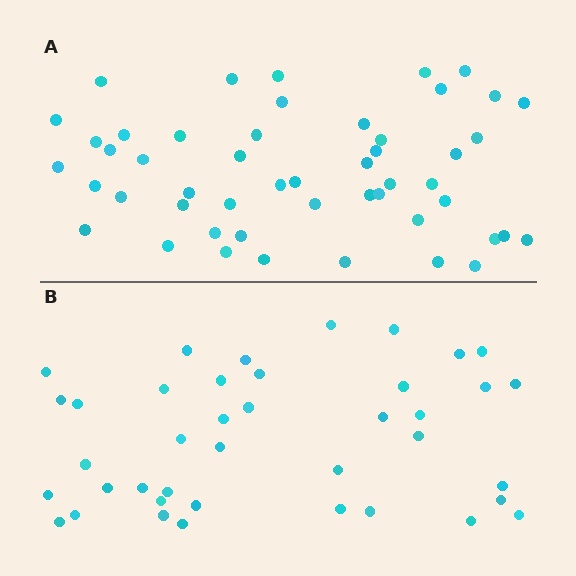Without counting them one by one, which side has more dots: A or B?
Region A (the top region) has more dots.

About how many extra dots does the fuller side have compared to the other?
Region A has roughly 10 or so more dots than region B.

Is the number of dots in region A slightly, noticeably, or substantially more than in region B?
Region A has noticeably more, but not dramatically so. The ratio is roughly 1.2 to 1.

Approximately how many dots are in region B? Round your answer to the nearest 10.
About 40 dots.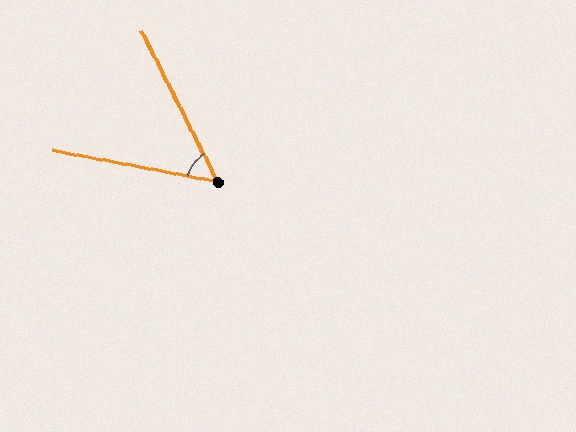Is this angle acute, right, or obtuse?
It is acute.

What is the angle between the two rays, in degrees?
Approximately 52 degrees.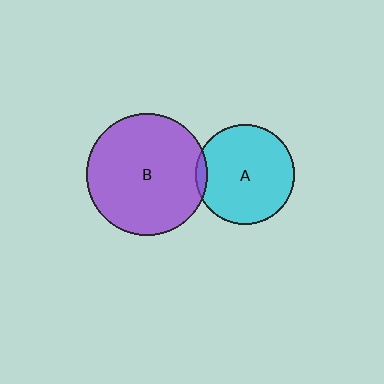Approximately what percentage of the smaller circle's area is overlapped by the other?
Approximately 5%.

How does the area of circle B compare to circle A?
Approximately 1.5 times.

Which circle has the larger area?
Circle B (purple).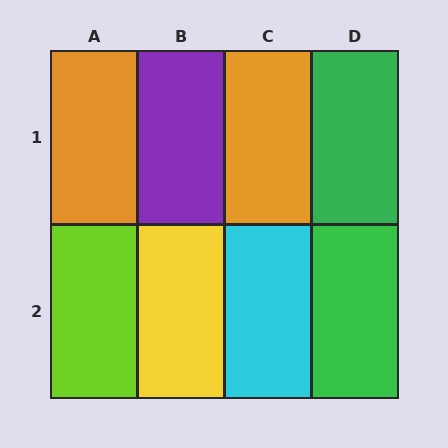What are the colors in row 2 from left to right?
Lime, yellow, cyan, green.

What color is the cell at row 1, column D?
Green.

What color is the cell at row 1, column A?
Orange.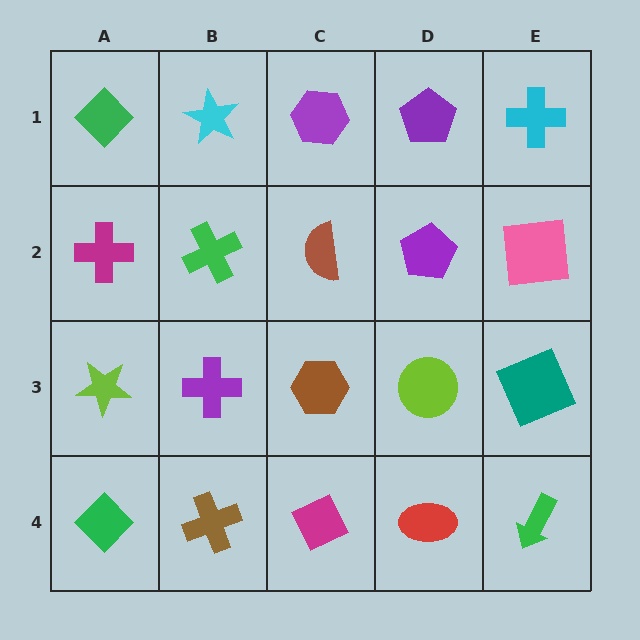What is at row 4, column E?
A green arrow.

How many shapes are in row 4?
5 shapes.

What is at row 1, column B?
A cyan star.